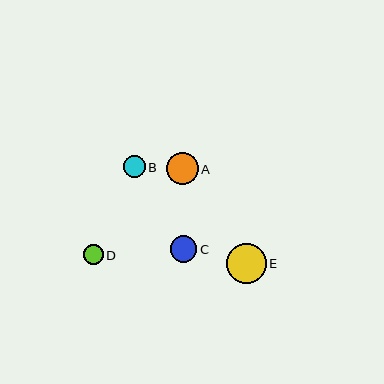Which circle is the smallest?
Circle D is the smallest with a size of approximately 20 pixels.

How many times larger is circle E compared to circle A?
Circle E is approximately 1.3 times the size of circle A.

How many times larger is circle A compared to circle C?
Circle A is approximately 1.2 times the size of circle C.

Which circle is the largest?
Circle E is the largest with a size of approximately 40 pixels.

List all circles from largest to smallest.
From largest to smallest: E, A, C, B, D.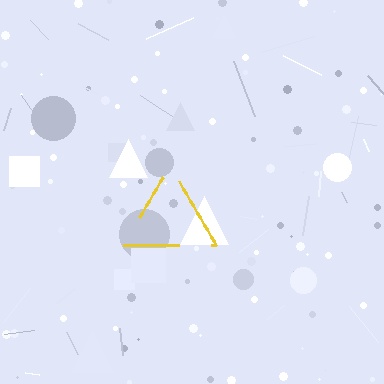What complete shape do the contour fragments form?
The contour fragments form a triangle.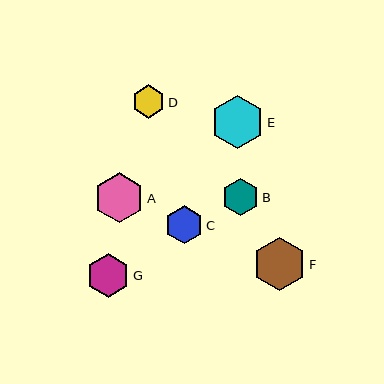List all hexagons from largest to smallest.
From largest to smallest: E, F, A, G, C, B, D.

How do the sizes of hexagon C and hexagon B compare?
Hexagon C and hexagon B are approximately the same size.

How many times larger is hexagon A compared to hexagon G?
Hexagon A is approximately 1.1 times the size of hexagon G.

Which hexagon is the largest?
Hexagon E is the largest with a size of approximately 53 pixels.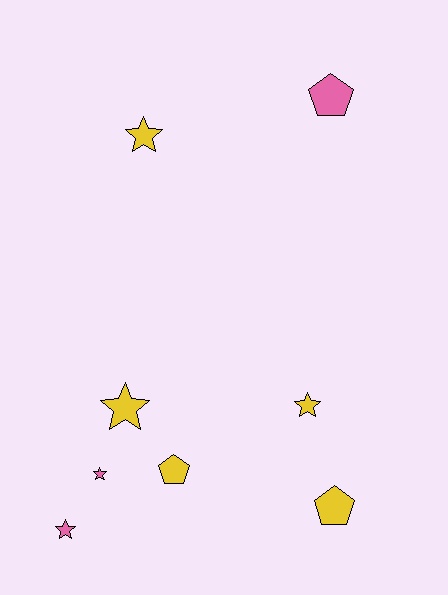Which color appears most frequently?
Yellow, with 5 objects.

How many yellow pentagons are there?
There are 2 yellow pentagons.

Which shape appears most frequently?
Star, with 5 objects.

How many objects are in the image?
There are 8 objects.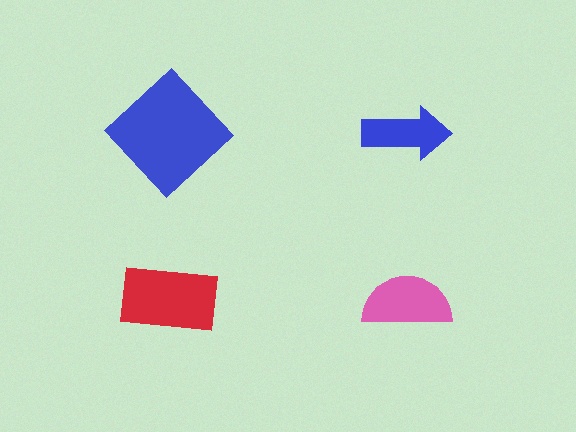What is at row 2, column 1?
A red rectangle.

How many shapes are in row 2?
2 shapes.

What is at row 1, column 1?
A blue diamond.